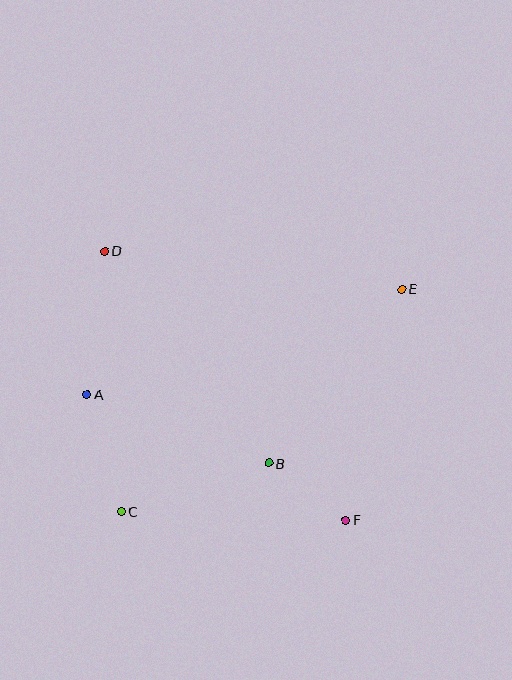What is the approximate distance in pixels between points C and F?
The distance between C and F is approximately 225 pixels.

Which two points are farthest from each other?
Points D and F are farthest from each other.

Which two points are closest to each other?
Points B and F are closest to each other.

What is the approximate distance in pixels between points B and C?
The distance between B and C is approximately 155 pixels.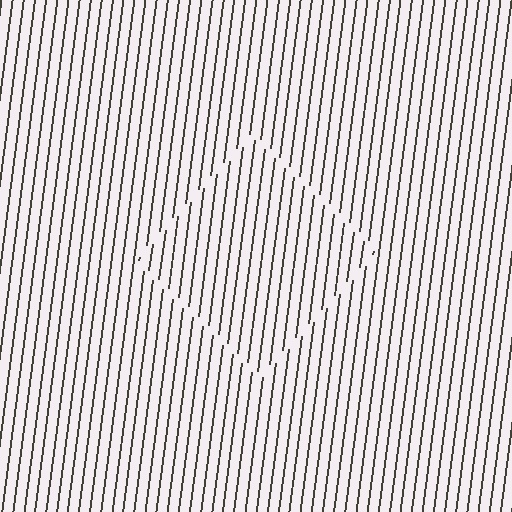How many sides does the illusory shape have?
4 sides — the line-ends trace a square.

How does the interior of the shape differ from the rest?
The interior of the shape contains the same grating, shifted by half a period — the contour is defined by the phase discontinuity where line-ends from the inner and outer gratings abut.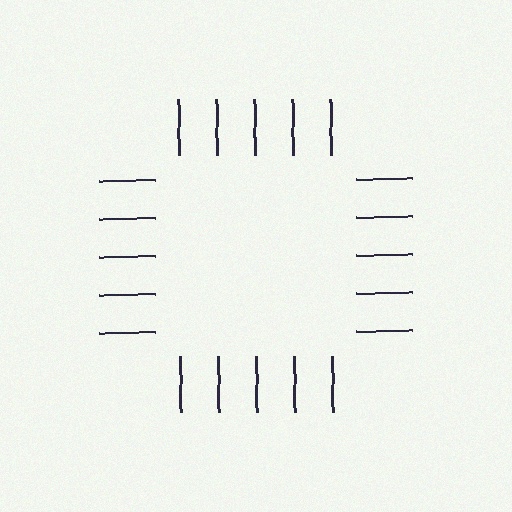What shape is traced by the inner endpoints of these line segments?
An illusory square — the line segments terminate on its edges but no continuous stroke is drawn.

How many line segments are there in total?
20 — 5 along each of the 4 edges.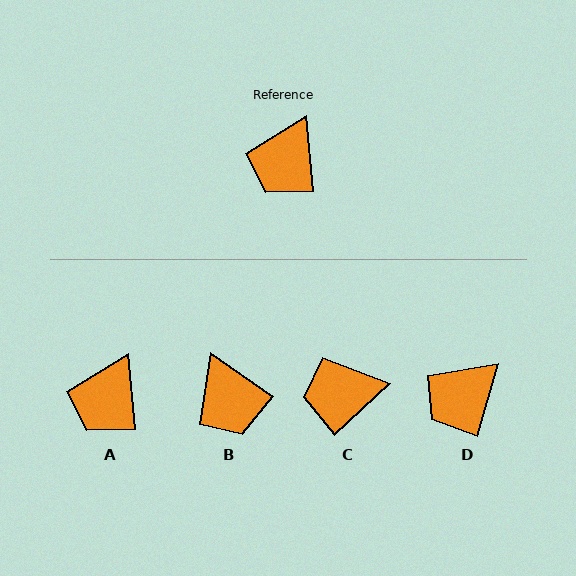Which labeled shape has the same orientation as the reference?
A.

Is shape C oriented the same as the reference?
No, it is off by about 52 degrees.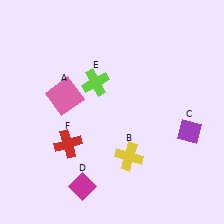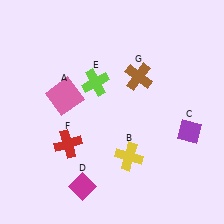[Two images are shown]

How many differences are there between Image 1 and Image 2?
There is 1 difference between the two images.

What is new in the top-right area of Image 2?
A brown cross (G) was added in the top-right area of Image 2.